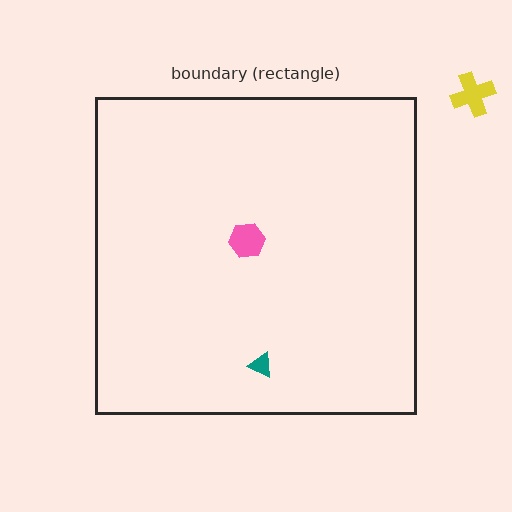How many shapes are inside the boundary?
2 inside, 1 outside.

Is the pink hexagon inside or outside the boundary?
Inside.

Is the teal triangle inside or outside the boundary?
Inside.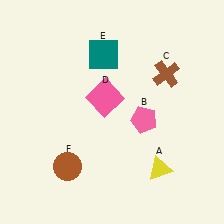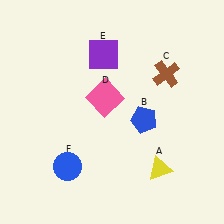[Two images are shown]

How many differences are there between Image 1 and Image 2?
There are 3 differences between the two images.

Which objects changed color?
B changed from pink to blue. E changed from teal to purple. F changed from brown to blue.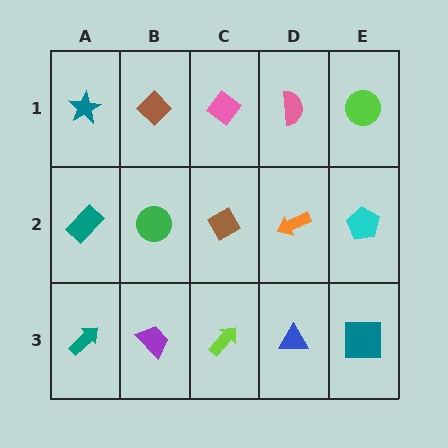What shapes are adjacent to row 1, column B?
A green circle (row 2, column B), a teal star (row 1, column A), a pink diamond (row 1, column C).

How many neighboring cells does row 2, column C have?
4.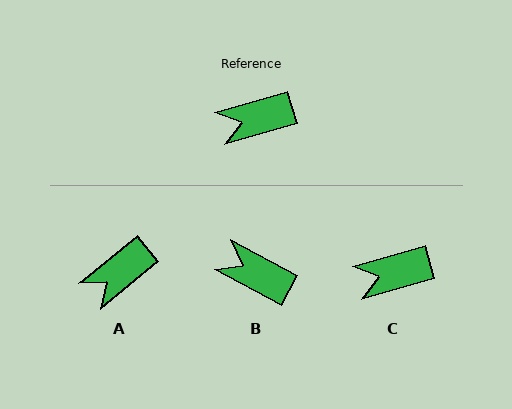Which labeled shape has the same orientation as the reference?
C.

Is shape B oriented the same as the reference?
No, it is off by about 44 degrees.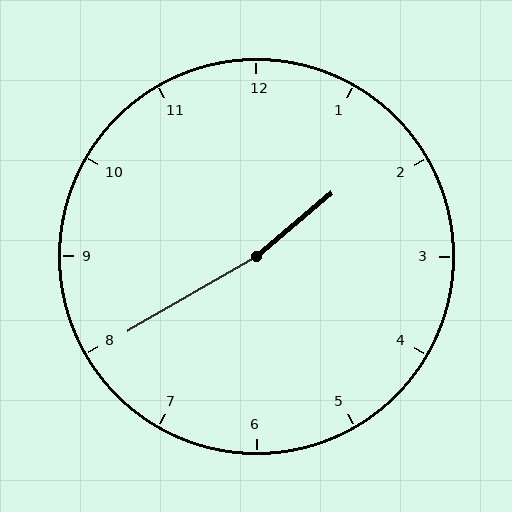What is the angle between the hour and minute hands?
Approximately 170 degrees.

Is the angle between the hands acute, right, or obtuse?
It is obtuse.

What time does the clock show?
1:40.